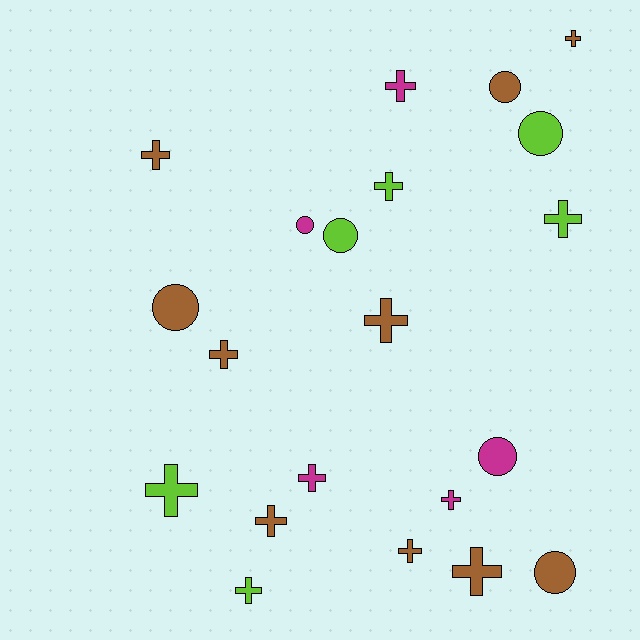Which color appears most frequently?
Brown, with 10 objects.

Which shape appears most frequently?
Cross, with 14 objects.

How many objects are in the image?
There are 21 objects.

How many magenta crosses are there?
There are 3 magenta crosses.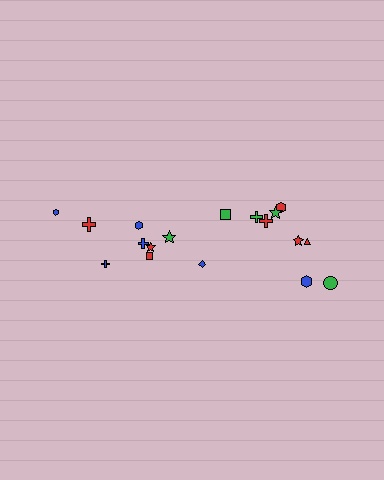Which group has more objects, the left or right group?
The right group.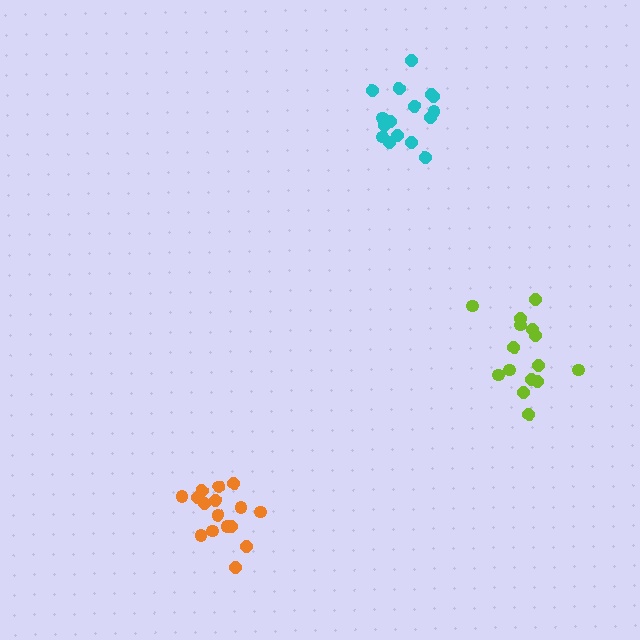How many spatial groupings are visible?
There are 3 spatial groupings.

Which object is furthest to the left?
The orange cluster is leftmost.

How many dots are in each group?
Group 1: 15 dots, Group 2: 16 dots, Group 3: 16 dots (47 total).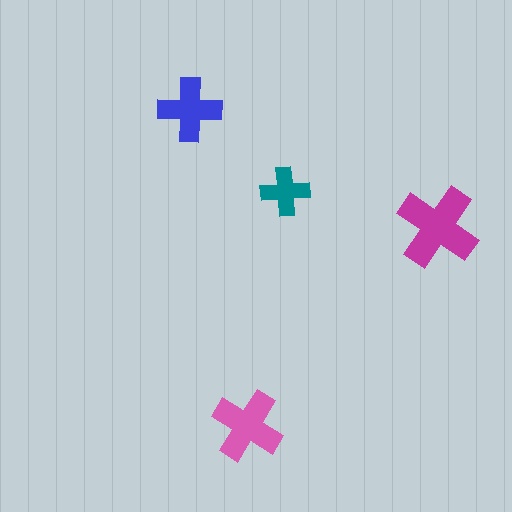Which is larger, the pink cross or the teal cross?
The pink one.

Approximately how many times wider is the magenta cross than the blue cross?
About 1.5 times wider.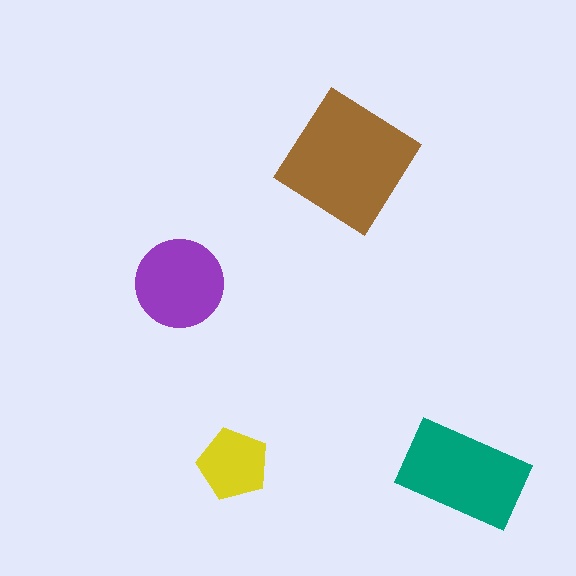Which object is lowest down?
The teal rectangle is bottommost.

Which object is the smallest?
The yellow pentagon.